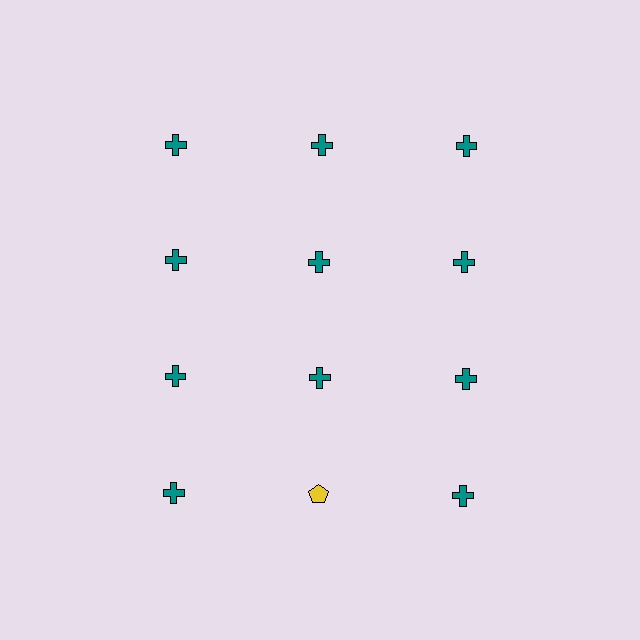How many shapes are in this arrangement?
There are 12 shapes arranged in a grid pattern.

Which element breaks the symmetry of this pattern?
The yellow pentagon in the fourth row, second from left column breaks the symmetry. All other shapes are teal crosses.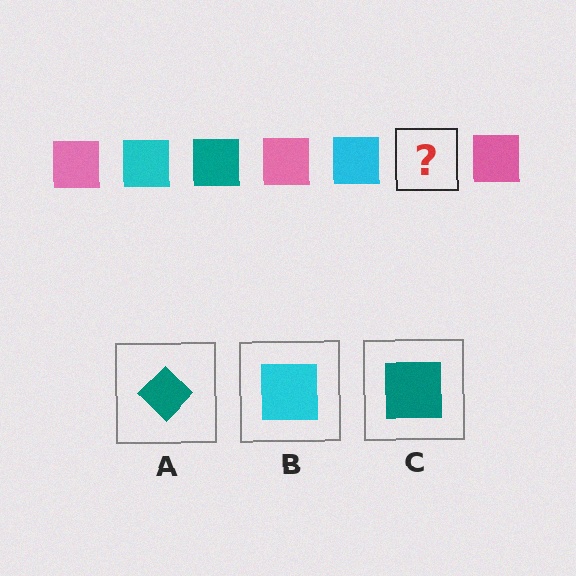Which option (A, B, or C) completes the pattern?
C.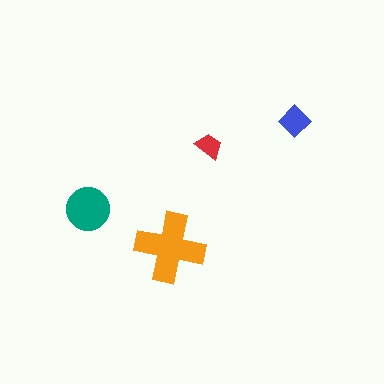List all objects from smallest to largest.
The red trapezoid, the blue diamond, the teal circle, the orange cross.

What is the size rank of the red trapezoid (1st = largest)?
4th.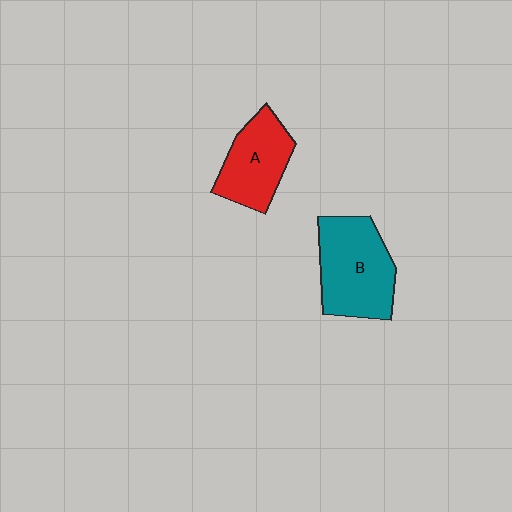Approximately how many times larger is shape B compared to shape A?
Approximately 1.3 times.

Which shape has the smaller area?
Shape A (red).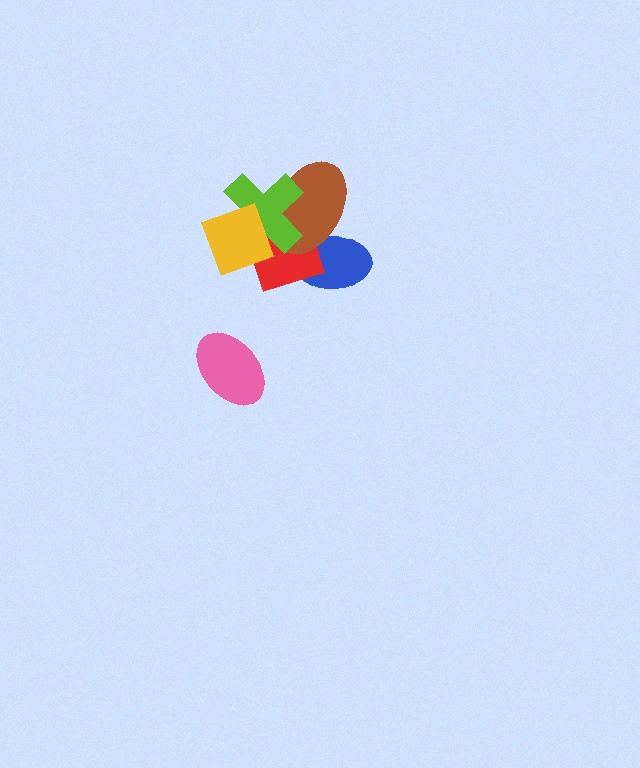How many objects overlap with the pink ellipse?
0 objects overlap with the pink ellipse.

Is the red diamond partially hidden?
Yes, it is partially covered by another shape.